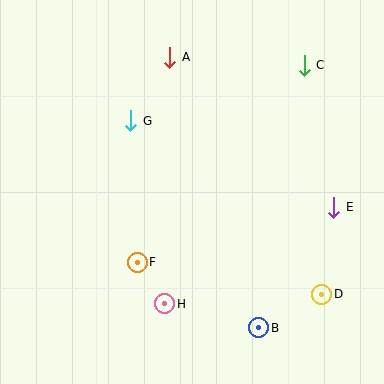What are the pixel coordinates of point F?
Point F is at (137, 262).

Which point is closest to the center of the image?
Point F at (137, 262) is closest to the center.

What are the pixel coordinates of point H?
Point H is at (165, 304).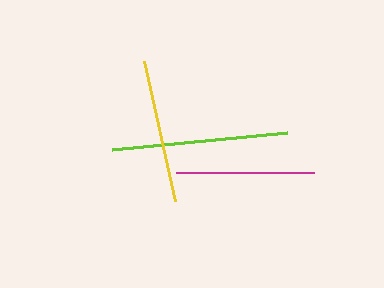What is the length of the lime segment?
The lime segment is approximately 175 pixels long.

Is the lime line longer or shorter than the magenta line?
The lime line is longer than the magenta line.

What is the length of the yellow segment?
The yellow segment is approximately 143 pixels long.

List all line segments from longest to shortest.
From longest to shortest: lime, yellow, magenta.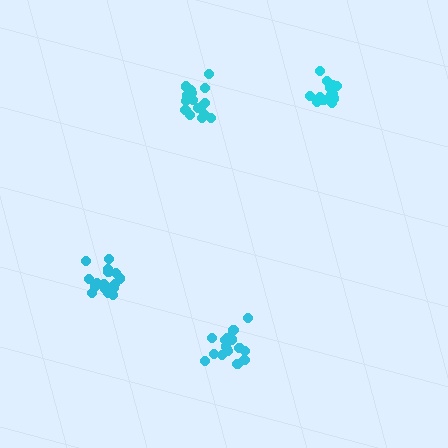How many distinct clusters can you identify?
There are 4 distinct clusters.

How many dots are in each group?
Group 1: 19 dots, Group 2: 18 dots, Group 3: 17 dots, Group 4: 15 dots (69 total).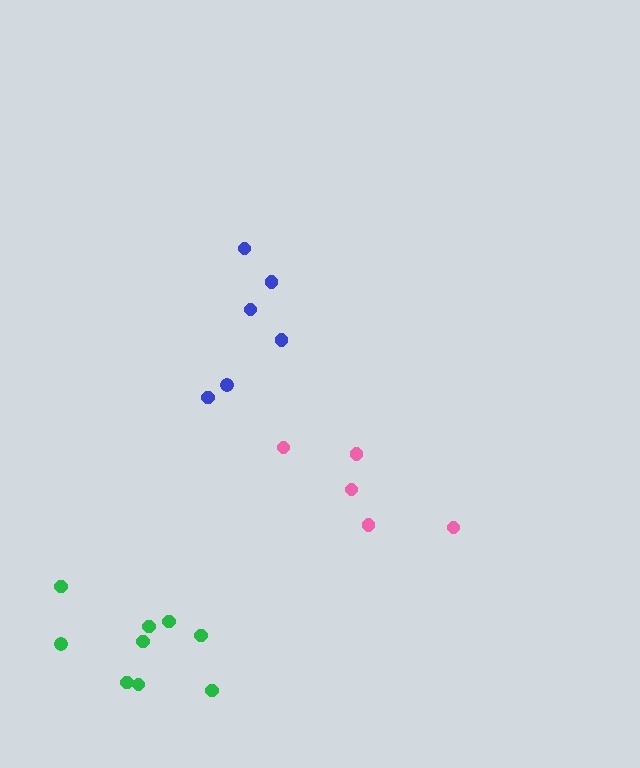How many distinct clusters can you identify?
There are 3 distinct clusters.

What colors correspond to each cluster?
The clusters are colored: pink, blue, green.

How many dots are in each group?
Group 1: 5 dots, Group 2: 6 dots, Group 3: 9 dots (20 total).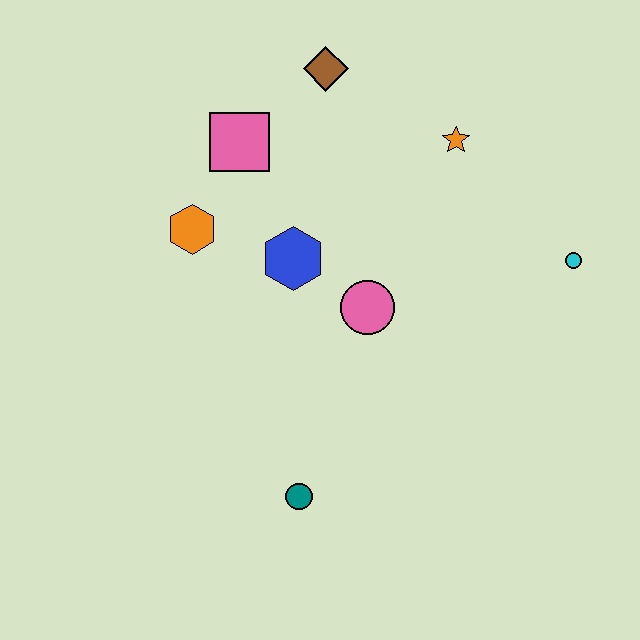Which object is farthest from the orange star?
The teal circle is farthest from the orange star.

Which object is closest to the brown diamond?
The pink square is closest to the brown diamond.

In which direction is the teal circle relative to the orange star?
The teal circle is below the orange star.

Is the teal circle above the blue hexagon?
No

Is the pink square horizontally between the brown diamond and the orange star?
No